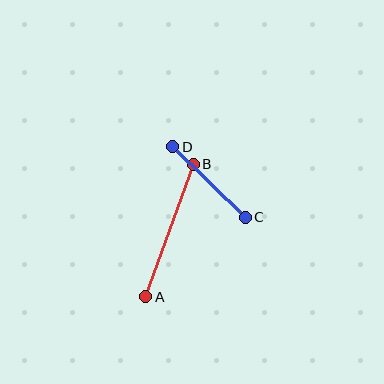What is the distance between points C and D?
The distance is approximately 101 pixels.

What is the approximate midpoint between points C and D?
The midpoint is at approximately (209, 182) pixels.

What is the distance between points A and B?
The distance is approximately 141 pixels.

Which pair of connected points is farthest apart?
Points A and B are farthest apart.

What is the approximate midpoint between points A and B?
The midpoint is at approximately (169, 230) pixels.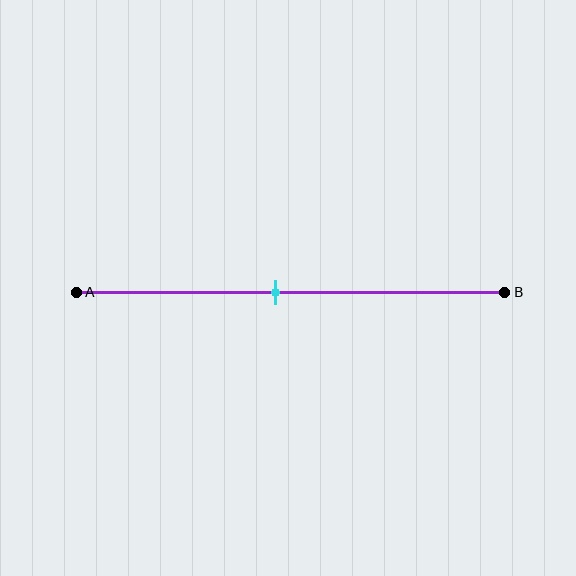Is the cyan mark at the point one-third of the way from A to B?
No, the mark is at about 45% from A, not at the 33% one-third point.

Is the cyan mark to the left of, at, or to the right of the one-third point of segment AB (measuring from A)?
The cyan mark is to the right of the one-third point of segment AB.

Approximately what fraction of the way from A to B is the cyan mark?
The cyan mark is approximately 45% of the way from A to B.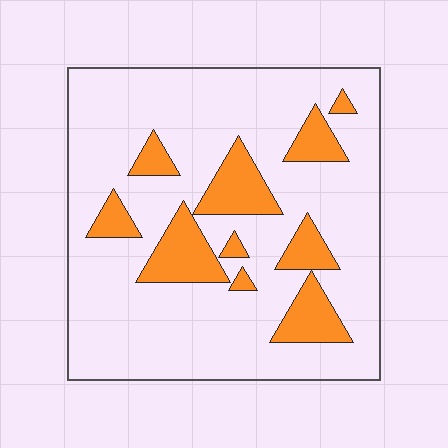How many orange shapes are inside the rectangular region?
10.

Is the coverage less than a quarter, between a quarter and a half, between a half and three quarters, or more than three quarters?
Less than a quarter.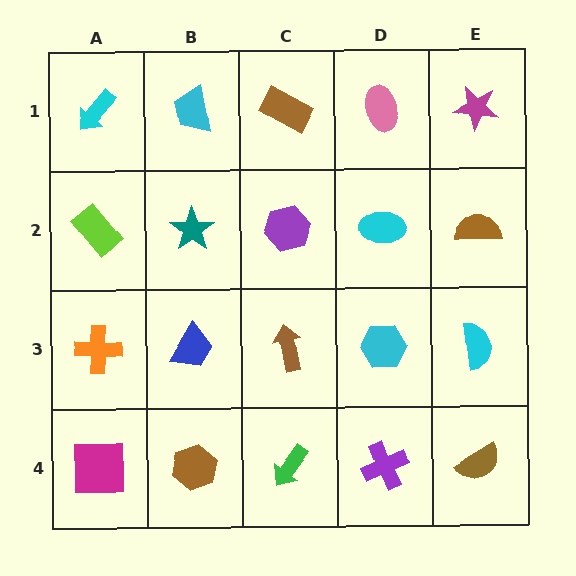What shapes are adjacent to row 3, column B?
A teal star (row 2, column B), a brown hexagon (row 4, column B), an orange cross (row 3, column A), a brown arrow (row 3, column C).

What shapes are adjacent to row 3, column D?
A cyan ellipse (row 2, column D), a purple cross (row 4, column D), a brown arrow (row 3, column C), a cyan semicircle (row 3, column E).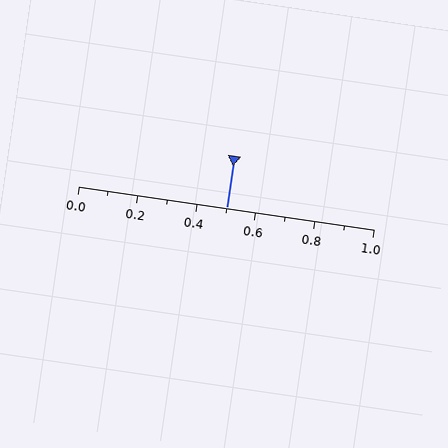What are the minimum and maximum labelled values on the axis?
The axis runs from 0.0 to 1.0.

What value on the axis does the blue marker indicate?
The marker indicates approximately 0.5.